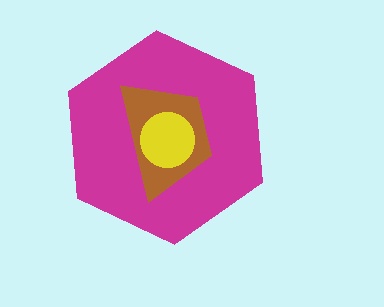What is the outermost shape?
The magenta hexagon.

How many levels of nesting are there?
3.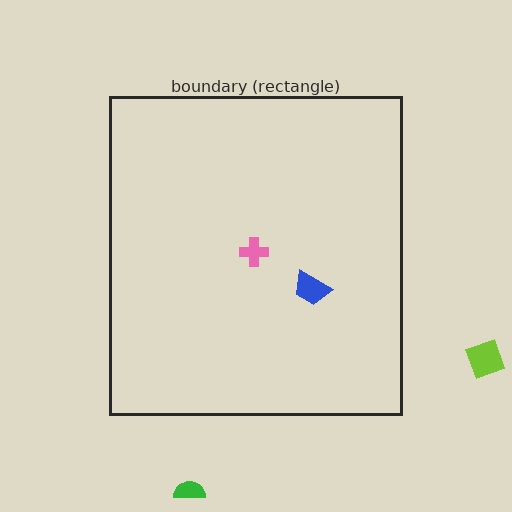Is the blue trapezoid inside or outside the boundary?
Inside.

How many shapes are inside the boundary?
2 inside, 2 outside.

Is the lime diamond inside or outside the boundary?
Outside.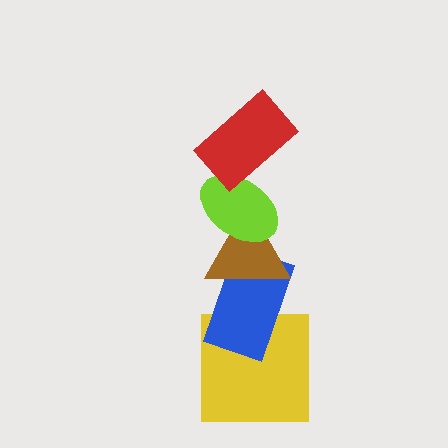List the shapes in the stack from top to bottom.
From top to bottom: the red rectangle, the lime ellipse, the brown triangle, the blue rectangle, the yellow square.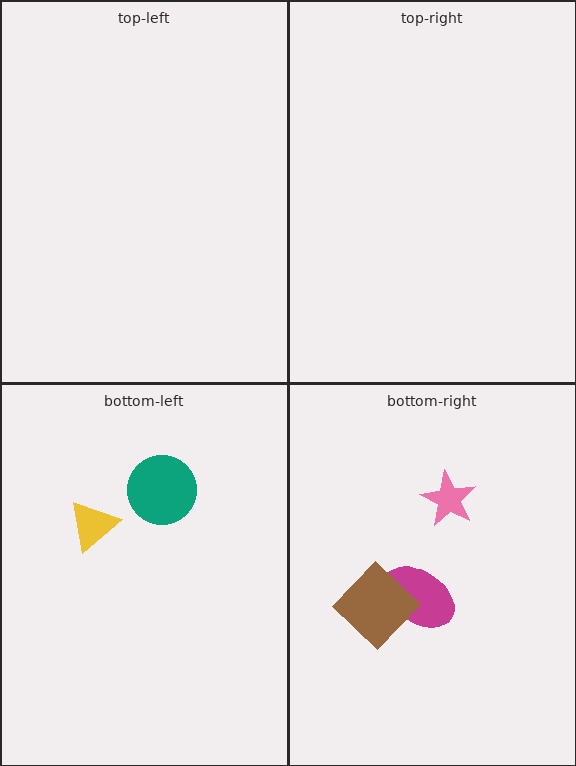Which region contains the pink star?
The bottom-right region.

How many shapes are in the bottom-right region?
3.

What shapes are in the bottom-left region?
The teal circle, the yellow triangle.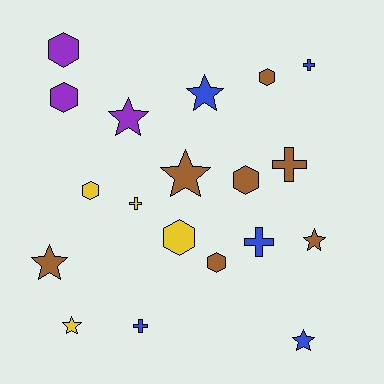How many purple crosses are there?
There are no purple crosses.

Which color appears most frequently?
Brown, with 7 objects.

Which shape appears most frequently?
Star, with 7 objects.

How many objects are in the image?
There are 19 objects.